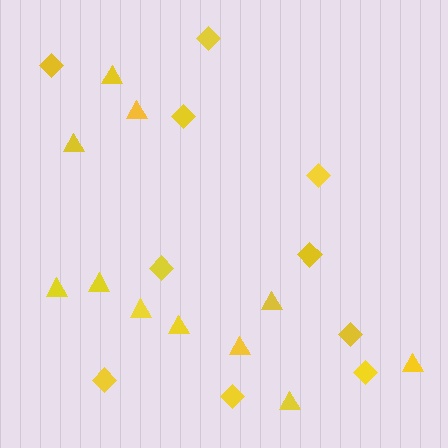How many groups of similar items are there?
There are 2 groups: one group of triangles (11) and one group of diamonds (10).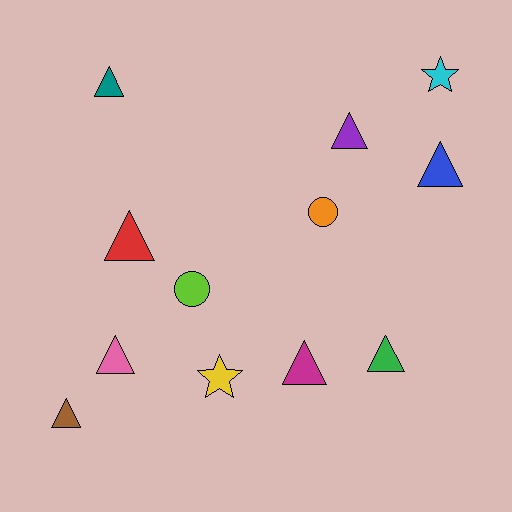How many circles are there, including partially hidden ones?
There are 2 circles.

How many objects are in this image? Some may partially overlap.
There are 12 objects.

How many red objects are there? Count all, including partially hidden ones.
There is 1 red object.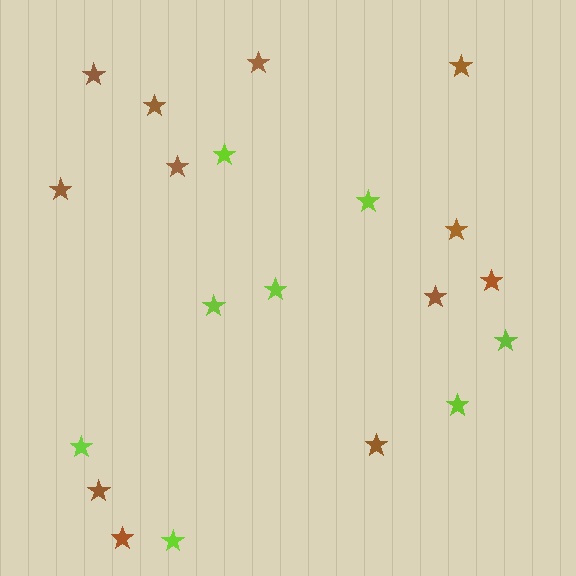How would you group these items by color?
There are 2 groups: one group of brown stars (12) and one group of lime stars (8).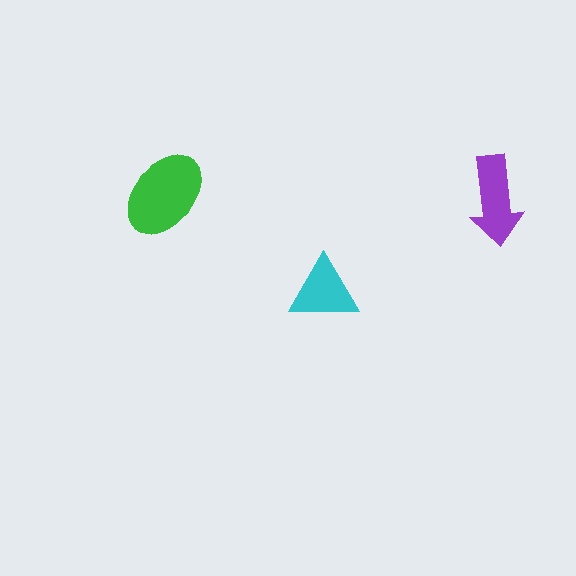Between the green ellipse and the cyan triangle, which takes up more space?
The green ellipse.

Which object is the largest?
The green ellipse.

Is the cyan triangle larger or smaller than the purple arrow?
Smaller.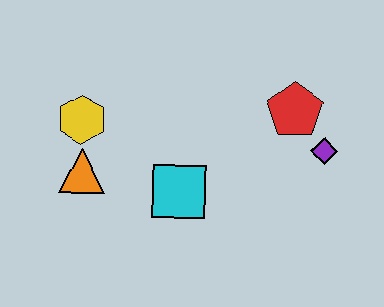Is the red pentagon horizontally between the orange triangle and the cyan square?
No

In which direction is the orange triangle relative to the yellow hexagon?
The orange triangle is below the yellow hexagon.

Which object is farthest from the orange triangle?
The purple diamond is farthest from the orange triangle.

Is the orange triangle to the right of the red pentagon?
No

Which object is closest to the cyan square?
The orange triangle is closest to the cyan square.